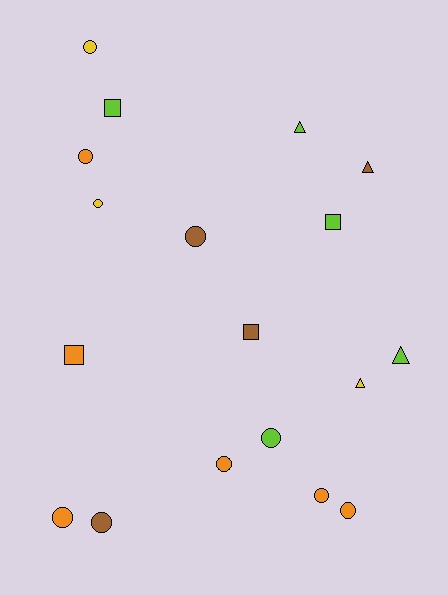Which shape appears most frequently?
Circle, with 10 objects.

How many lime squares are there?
There are 2 lime squares.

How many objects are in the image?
There are 18 objects.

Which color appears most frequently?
Orange, with 6 objects.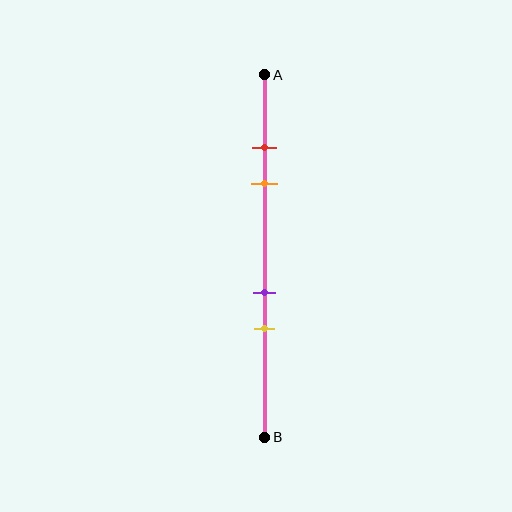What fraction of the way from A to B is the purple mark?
The purple mark is approximately 60% (0.6) of the way from A to B.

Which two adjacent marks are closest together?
The red and orange marks are the closest adjacent pair.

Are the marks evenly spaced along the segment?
No, the marks are not evenly spaced.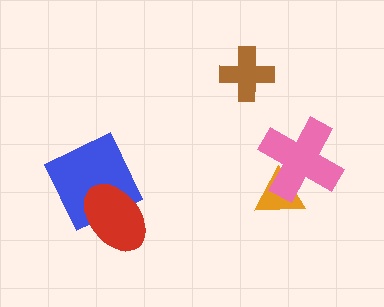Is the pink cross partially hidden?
No, no other shape covers it.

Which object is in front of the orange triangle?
The pink cross is in front of the orange triangle.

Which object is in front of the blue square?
The red ellipse is in front of the blue square.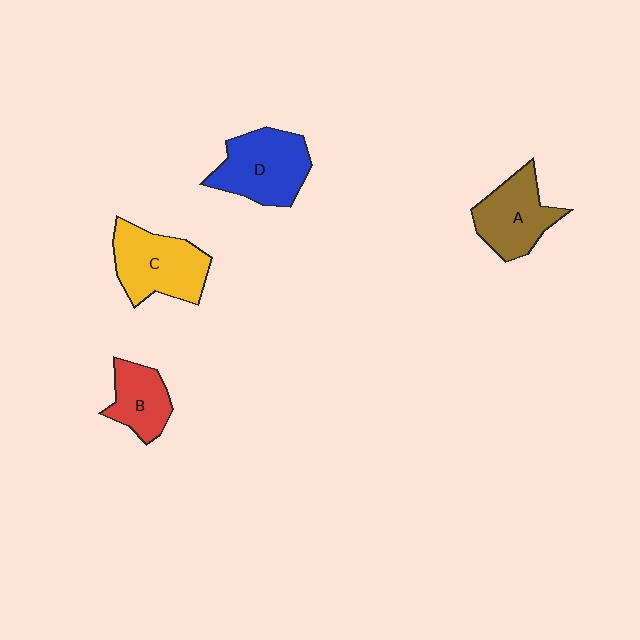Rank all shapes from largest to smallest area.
From largest to smallest: D (blue), C (yellow), A (brown), B (red).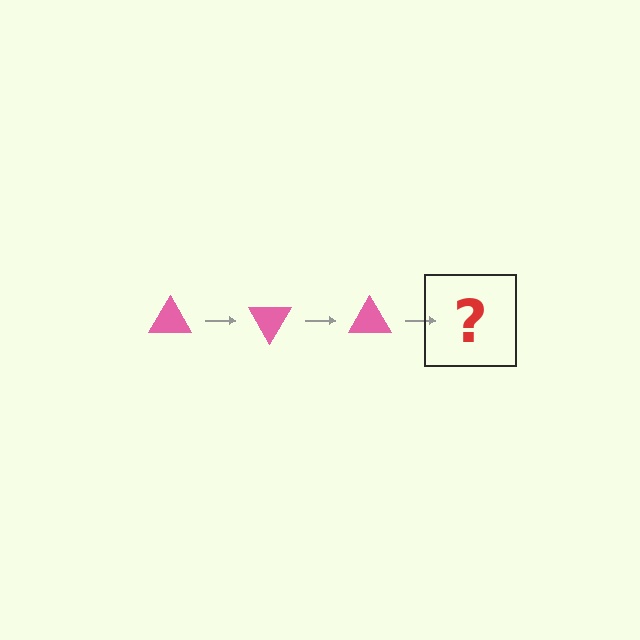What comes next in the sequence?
The next element should be a pink triangle rotated 180 degrees.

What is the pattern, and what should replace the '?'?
The pattern is that the triangle rotates 60 degrees each step. The '?' should be a pink triangle rotated 180 degrees.